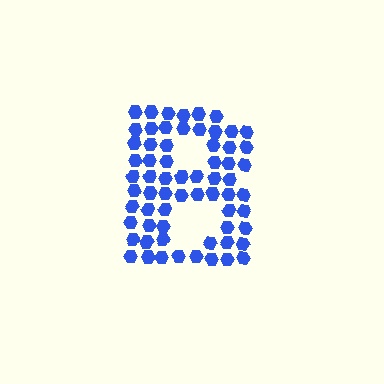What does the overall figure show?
The overall figure shows the letter B.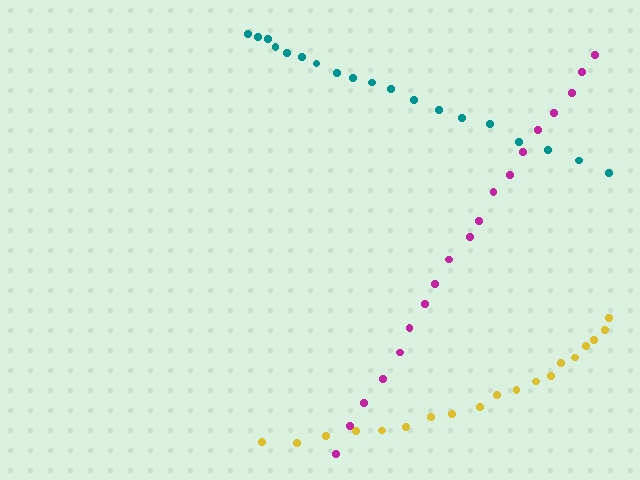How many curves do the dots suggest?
There are 3 distinct paths.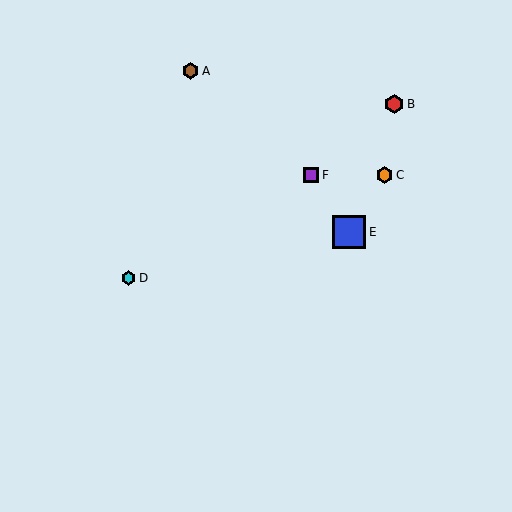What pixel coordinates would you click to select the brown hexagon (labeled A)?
Click at (190, 71) to select the brown hexagon A.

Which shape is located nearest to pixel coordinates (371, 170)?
The orange hexagon (labeled C) at (384, 175) is nearest to that location.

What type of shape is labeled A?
Shape A is a brown hexagon.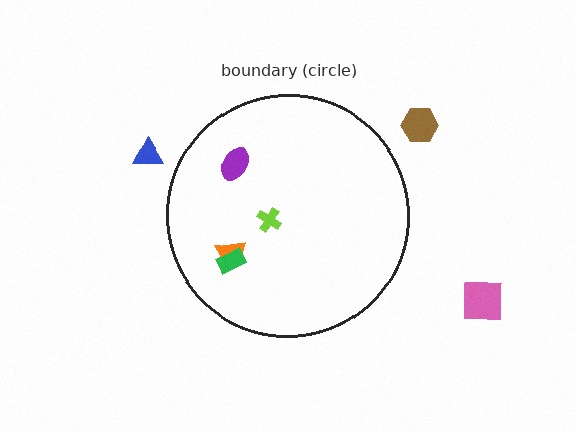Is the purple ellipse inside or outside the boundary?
Inside.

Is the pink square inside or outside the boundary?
Outside.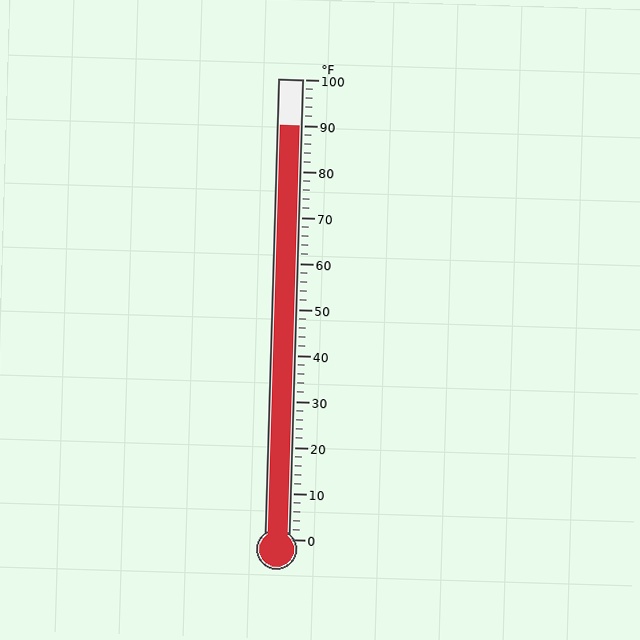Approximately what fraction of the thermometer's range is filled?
The thermometer is filled to approximately 90% of its range.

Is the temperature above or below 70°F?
The temperature is above 70°F.